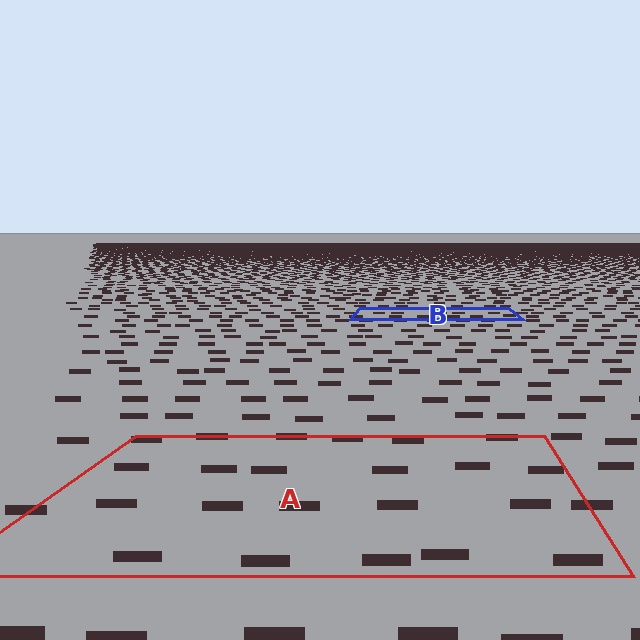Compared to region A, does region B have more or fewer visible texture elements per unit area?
Region B has more texture elements per unit area — they are packed more densely because it is farther away.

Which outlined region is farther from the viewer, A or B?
Region B is farther from the viewer — the texture elements inside it appear smaller and more densely packed.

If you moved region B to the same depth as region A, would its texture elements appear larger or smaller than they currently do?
They would appear larger. At a closer depth, the same texture elements are projected at a bigger on-screen size.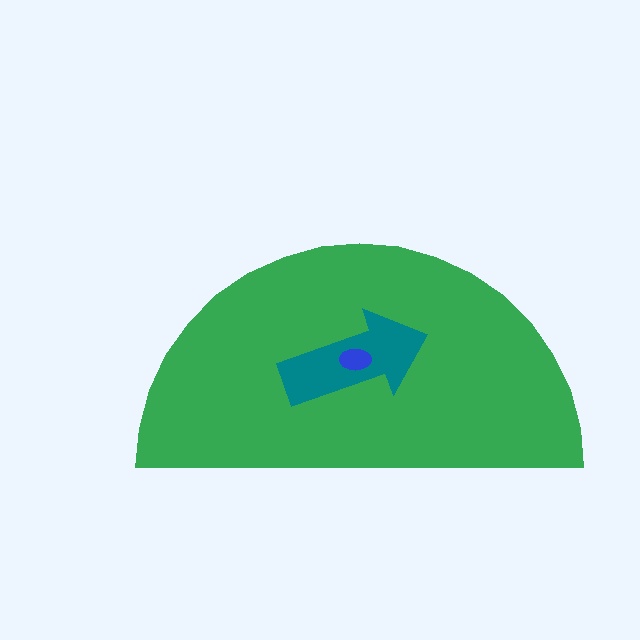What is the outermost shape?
The green semicircle.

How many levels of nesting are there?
3.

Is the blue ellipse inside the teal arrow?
Yes.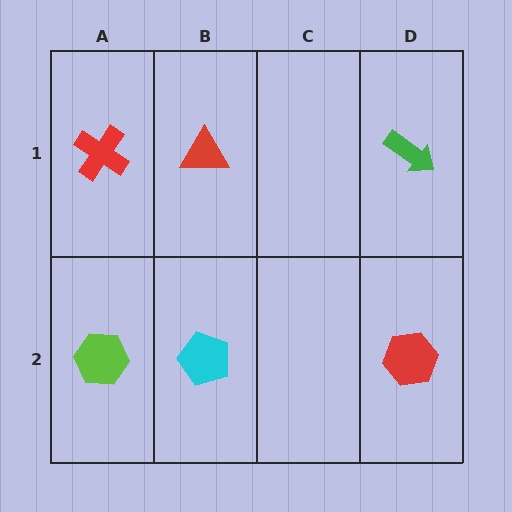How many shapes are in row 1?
3 shapes.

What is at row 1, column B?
A red triangle.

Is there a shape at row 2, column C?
No, that cell is empty.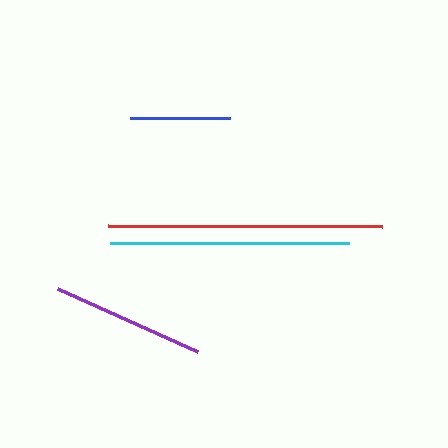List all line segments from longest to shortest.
From longest to shortest: red, cyan, purple, blue.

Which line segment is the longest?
The red line is the longest at approximately 274 pixels.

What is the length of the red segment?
The red segment is approximately 274 pixels long.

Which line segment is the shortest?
The blue line is the shortest at approximately 100 pixels.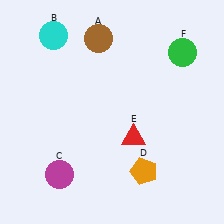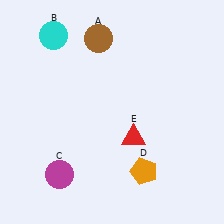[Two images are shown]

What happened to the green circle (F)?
The green circle (F) was removed in Image 2. It was in the top-right area of Image 1.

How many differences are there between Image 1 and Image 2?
There is 1 difference between the two images.